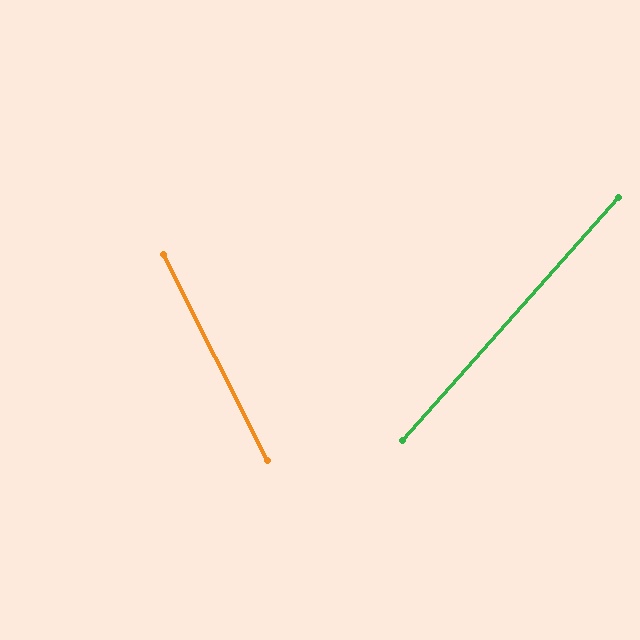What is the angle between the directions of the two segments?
Approximately 68 degrees.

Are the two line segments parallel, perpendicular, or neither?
Neither parallel nor perpendicular — they differ by about 68°.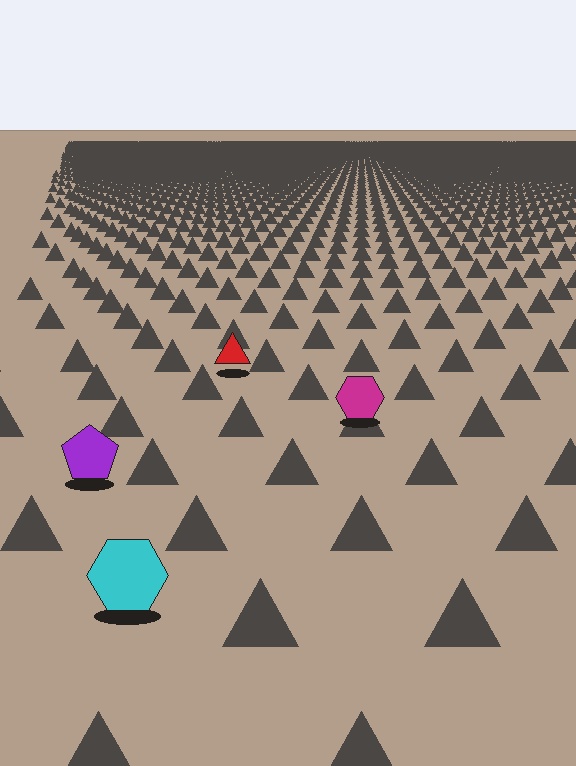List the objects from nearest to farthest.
From nearest to farthest: the cyan hexagon, the purple pentagon, the magenta hexagon, the red triangle.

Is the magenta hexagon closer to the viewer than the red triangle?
Yes. The magenta hexagon is closer — you can tell from the texture gradient: the ground texture is coarser near it.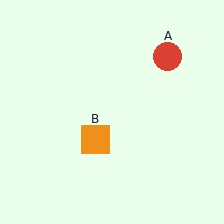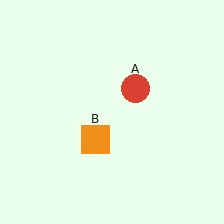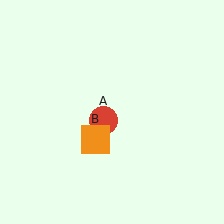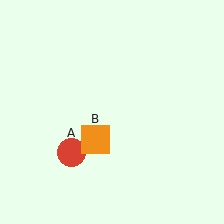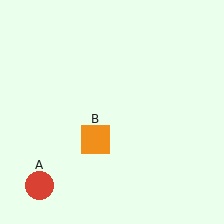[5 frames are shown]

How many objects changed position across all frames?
1 object changed position: red circle (object A).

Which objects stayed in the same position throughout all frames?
Orange square (object B) remained stationary.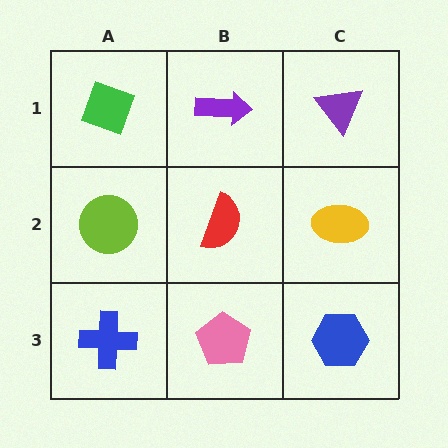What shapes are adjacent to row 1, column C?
A yellow ellipse (row 2, column C), a purple arrow (row 1, column B).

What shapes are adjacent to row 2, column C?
A purple triangle (row 1, column C), a blue hexagon (row 3, column C), a red semicircle (row 2, column B).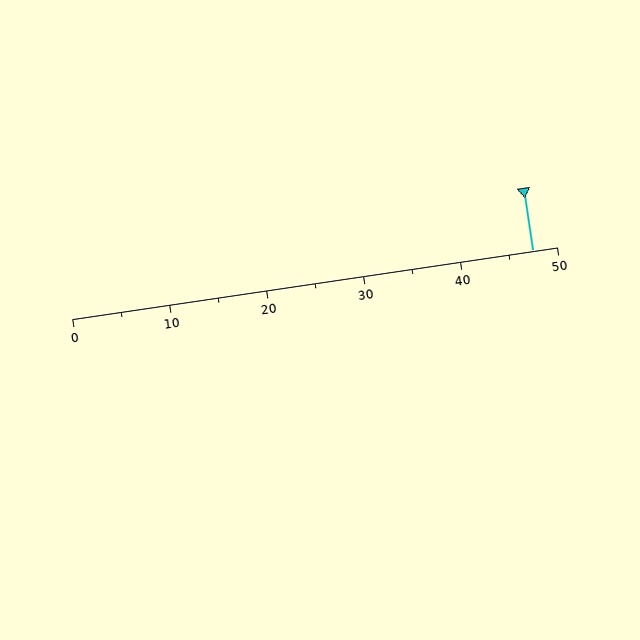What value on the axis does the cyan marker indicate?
The marker indicates approximately 47.5.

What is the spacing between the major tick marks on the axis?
The major ticks are spaced 10 apart.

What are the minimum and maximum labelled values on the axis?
The axis runs from 0 to 50.